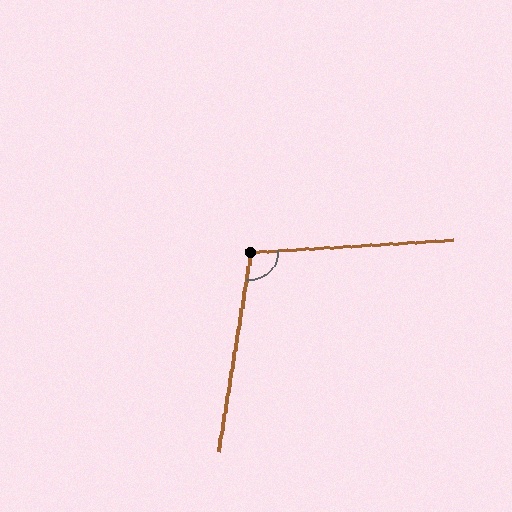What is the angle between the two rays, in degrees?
Approximately 103 degrees.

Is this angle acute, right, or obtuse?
It is obtuse.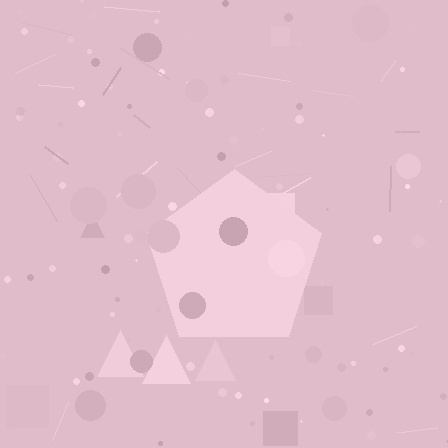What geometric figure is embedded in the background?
A pentagon is embedded in the background.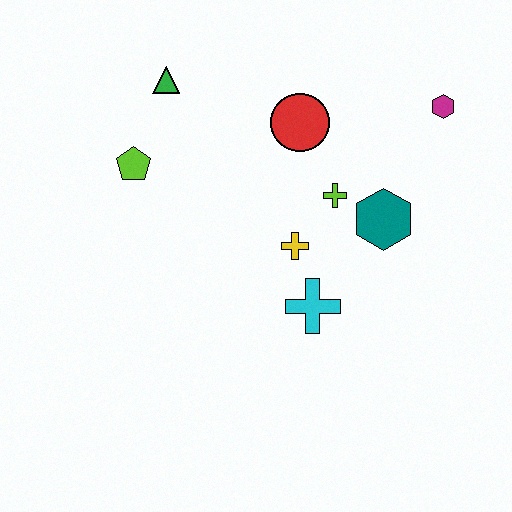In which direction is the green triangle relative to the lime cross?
The green triangle is to the left of the lime cross.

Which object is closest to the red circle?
The lime cross is closest to the red circle.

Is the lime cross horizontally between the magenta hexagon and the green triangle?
Yes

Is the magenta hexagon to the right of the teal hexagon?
Yes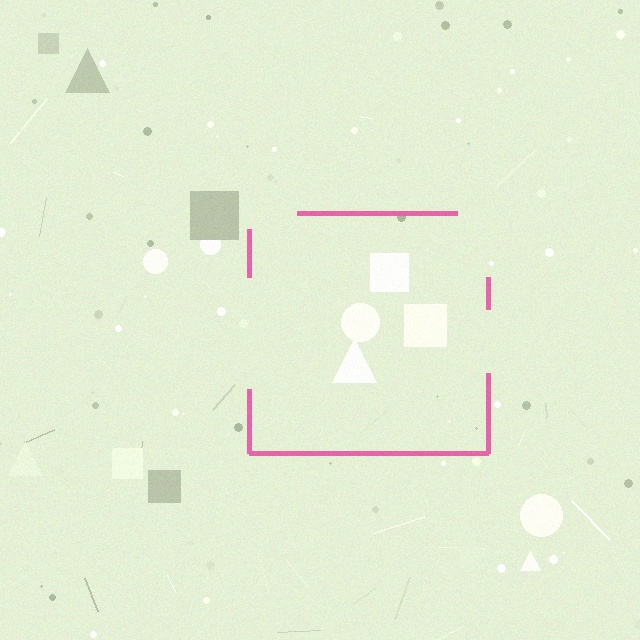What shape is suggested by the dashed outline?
The dashed outline suggests a square.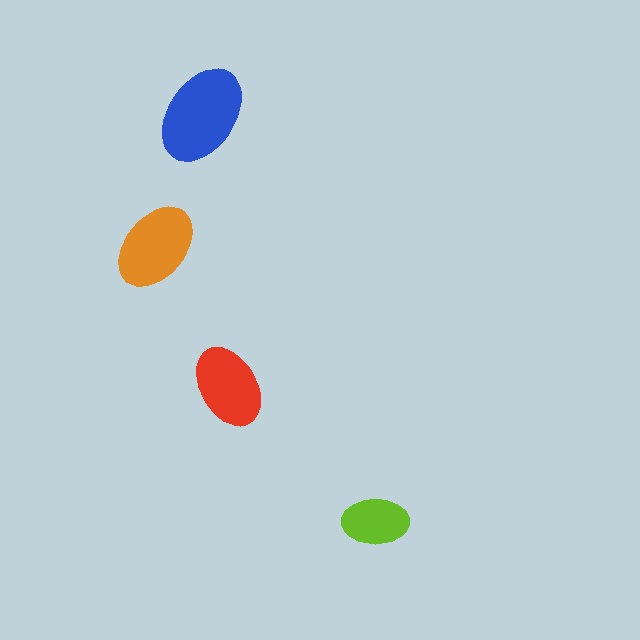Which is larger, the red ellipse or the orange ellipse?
The orange one.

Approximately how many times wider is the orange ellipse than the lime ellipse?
About 1.5 times wider.